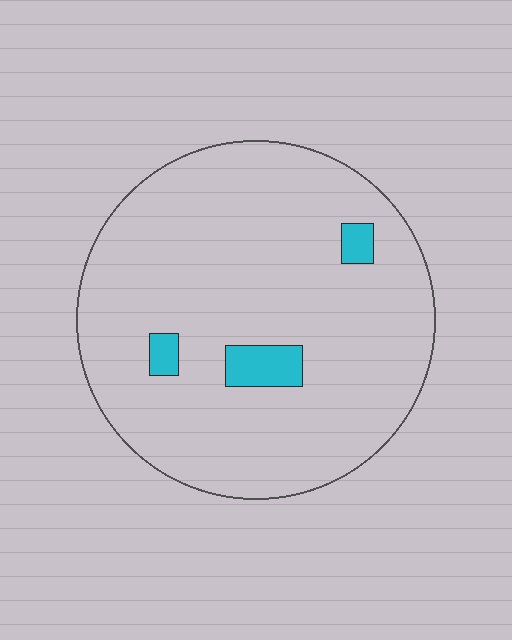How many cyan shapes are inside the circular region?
3.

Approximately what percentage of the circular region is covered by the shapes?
Approximately 5%.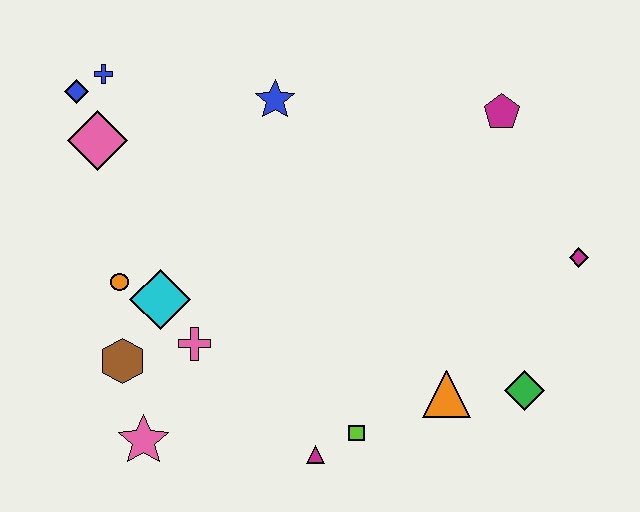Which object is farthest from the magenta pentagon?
The pink star is farthest from the magenta pentagon.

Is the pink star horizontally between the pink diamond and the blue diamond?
No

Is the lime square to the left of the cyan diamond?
No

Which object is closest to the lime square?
The magenta triangle is closest to the lime square.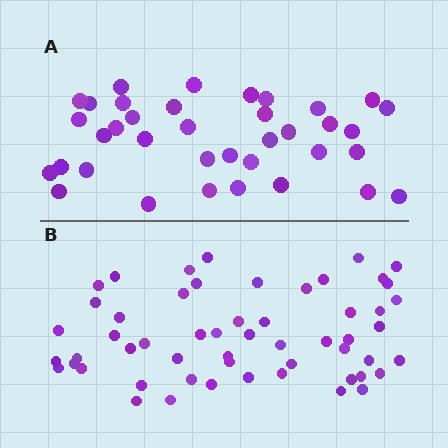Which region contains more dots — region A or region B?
Region B (the bottom region) has more dots.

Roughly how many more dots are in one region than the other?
Region B has approximately 20 more dots than region A.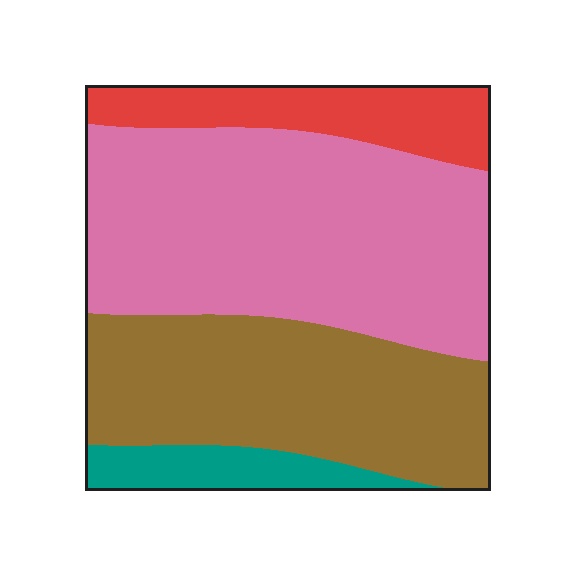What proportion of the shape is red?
Red covers 13% of the shape.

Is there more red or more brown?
Brown.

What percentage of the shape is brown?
Brown covers roughly 35% of the shape.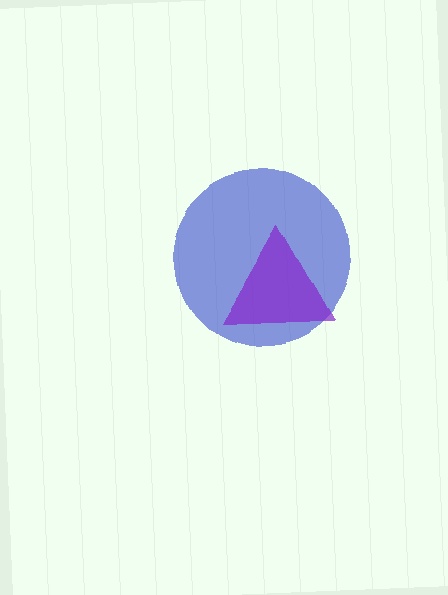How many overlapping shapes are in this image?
There are 2 overlapping shapes in the image.